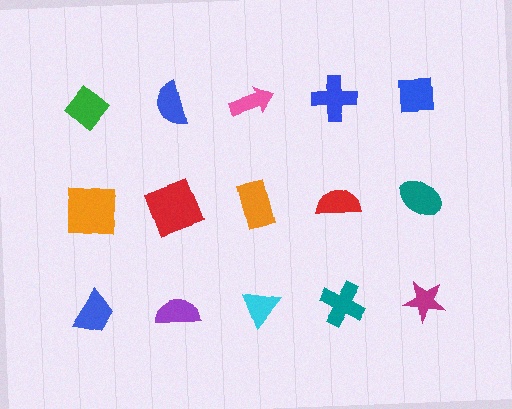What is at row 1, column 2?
A blue semicircle.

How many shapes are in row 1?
5 shapes.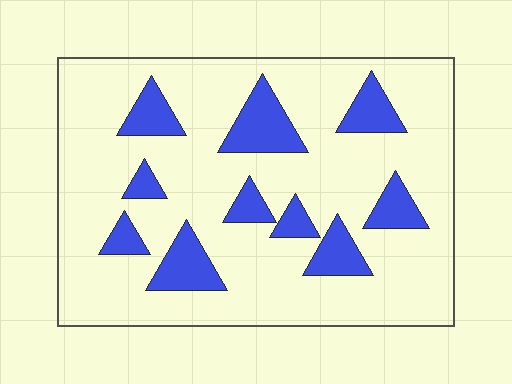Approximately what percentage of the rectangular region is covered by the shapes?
Approximately 20%.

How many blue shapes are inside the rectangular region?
10.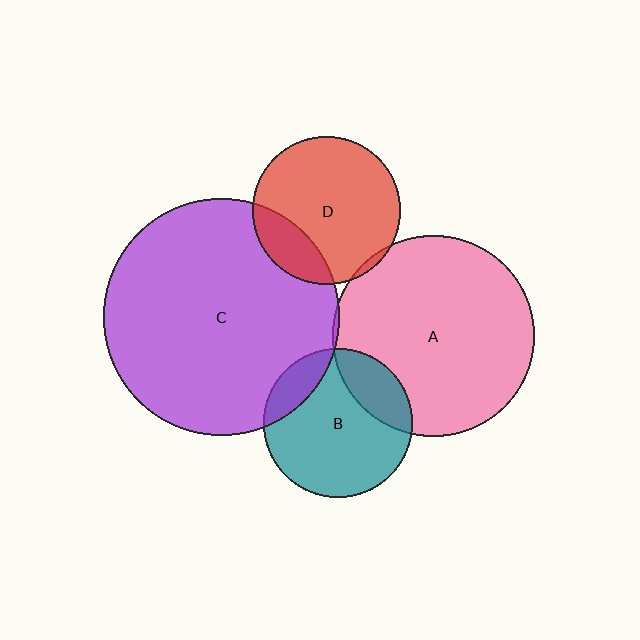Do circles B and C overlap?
Yes.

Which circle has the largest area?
Circle C (purple).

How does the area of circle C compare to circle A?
Approximately 1.4 times.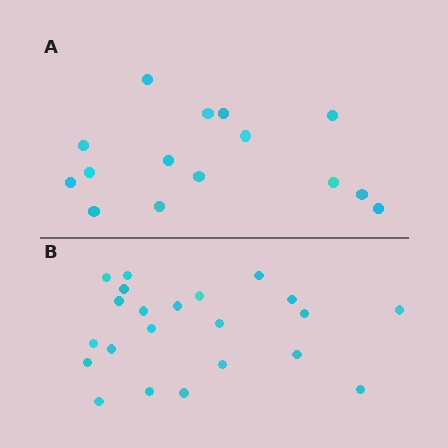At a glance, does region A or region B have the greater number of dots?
Region B (the bottom region) has more dots.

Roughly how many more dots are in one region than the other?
Region B has roughly 8 or so more dots than region A.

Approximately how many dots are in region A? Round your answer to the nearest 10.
About 20 dots. (The exact count is 15, which rounds to 20.)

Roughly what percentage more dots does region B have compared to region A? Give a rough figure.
About 45% more.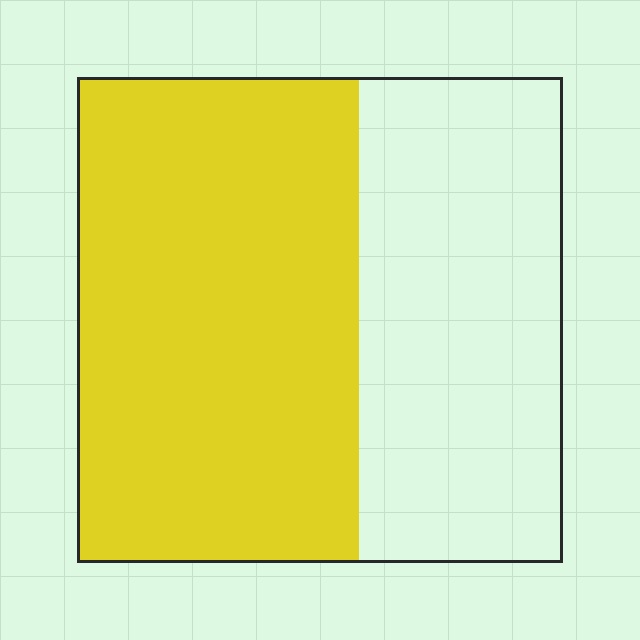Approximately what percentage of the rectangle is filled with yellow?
Approximately 60%.